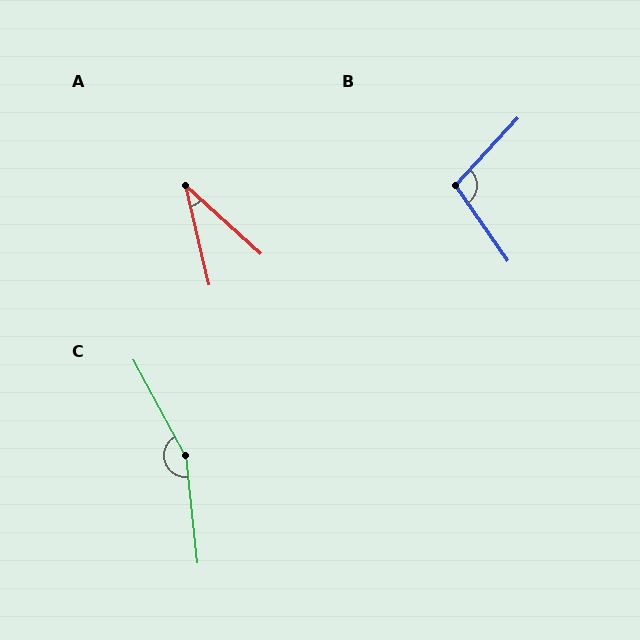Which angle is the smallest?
A, at approximately 35 degrees.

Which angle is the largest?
C, at approximately 158 degrees.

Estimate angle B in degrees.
Approximately 102 degrees.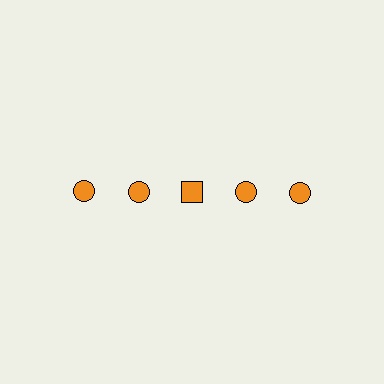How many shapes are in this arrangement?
There are 5 shapes arranged in a grid pattern.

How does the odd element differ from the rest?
It has a different shape: square instead of circle.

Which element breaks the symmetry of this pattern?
The orange square in the top row, center column breaks the symmetry. All other shapes are orange circles.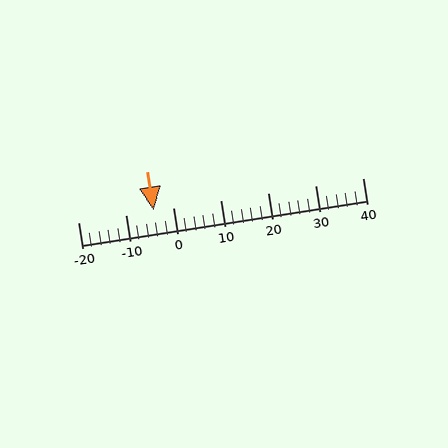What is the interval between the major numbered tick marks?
The major tick marks are spaced 10 units apart.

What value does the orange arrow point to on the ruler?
The orange arrow points to approximately -4.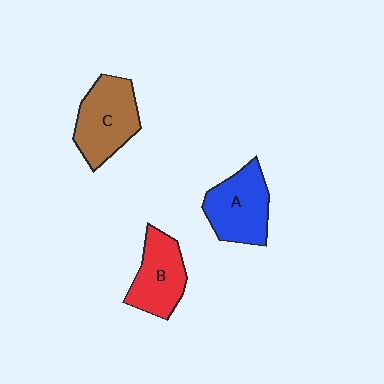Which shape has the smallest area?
Shape B (red).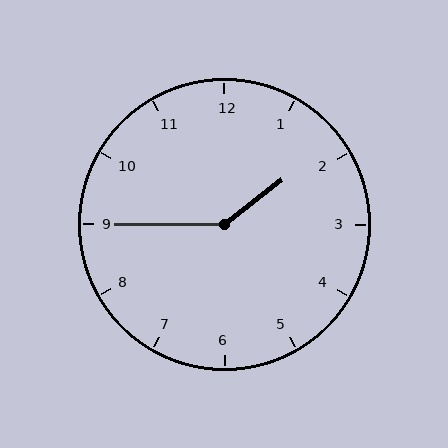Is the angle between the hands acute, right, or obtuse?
It is obtuse.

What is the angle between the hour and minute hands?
Approximately 142 degrees.